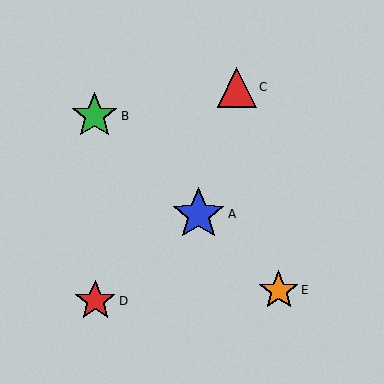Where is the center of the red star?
The center of the red star is at (95, 301).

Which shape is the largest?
The blue star (labeled A) is the largest.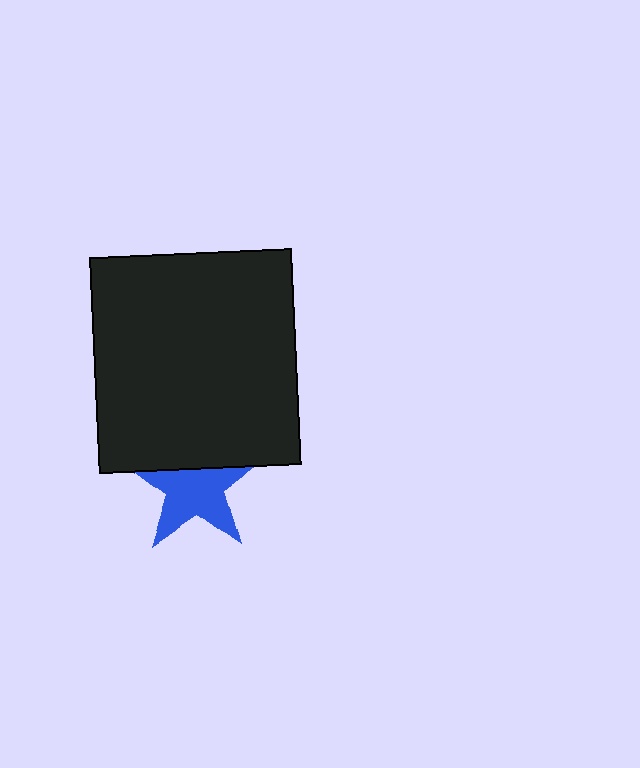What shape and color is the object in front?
The object in front is a black rectangle.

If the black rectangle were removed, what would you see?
You would see the complete blue star.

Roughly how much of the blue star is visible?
Most of it is visible (roughly 67%).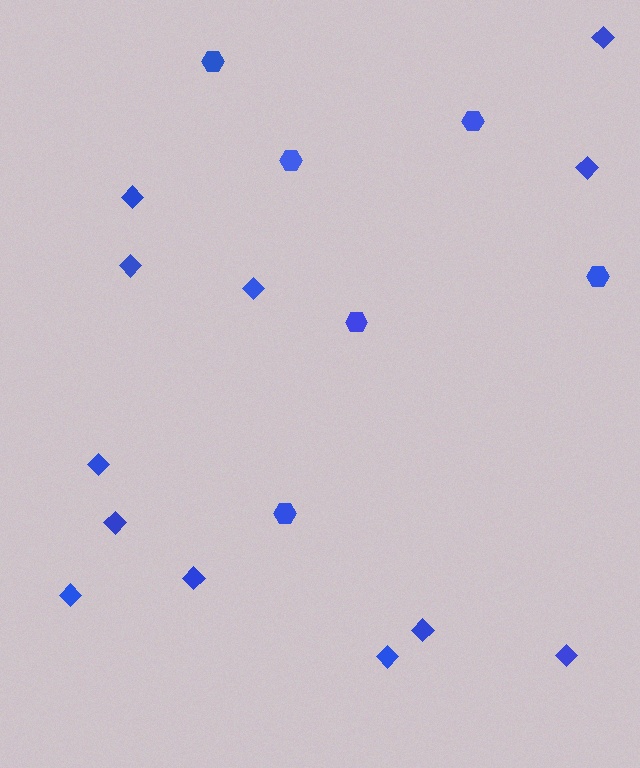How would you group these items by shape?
There are 2 groups: one group of diamonds (12) and one group of hexagons (6).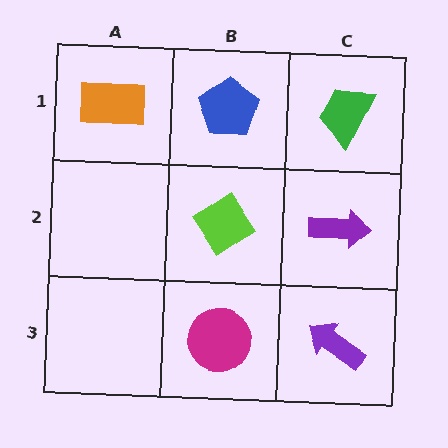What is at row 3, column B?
A magenta circle.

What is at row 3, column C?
A purple arrow.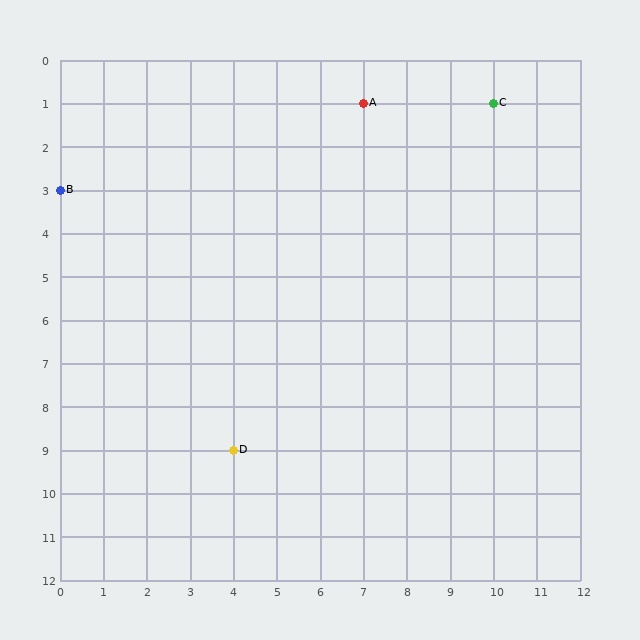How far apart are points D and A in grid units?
Points D and A are 3 columns and 8 rows apart (about 8.5 grid units diagonally).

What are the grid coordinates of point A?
Point A is at grid coordinates (7, 1).